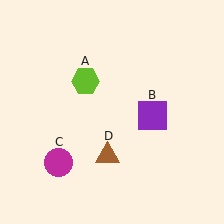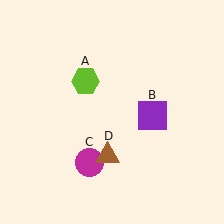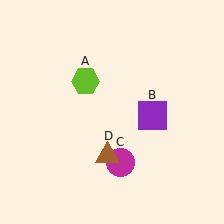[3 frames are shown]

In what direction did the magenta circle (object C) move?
The magenta circle (object C) moved right.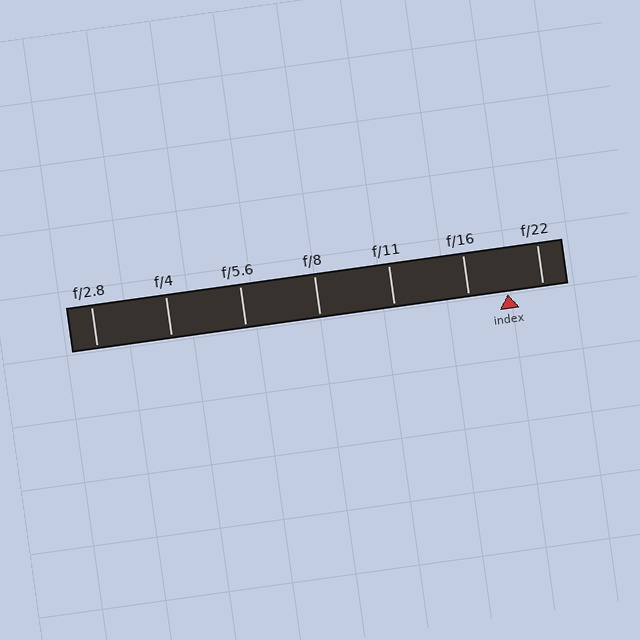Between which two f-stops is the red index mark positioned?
The index mark is between f/16 and f/22.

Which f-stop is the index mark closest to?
The index mark is closest to f/22.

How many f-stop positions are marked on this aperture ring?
There are 7 f-stop positions marked.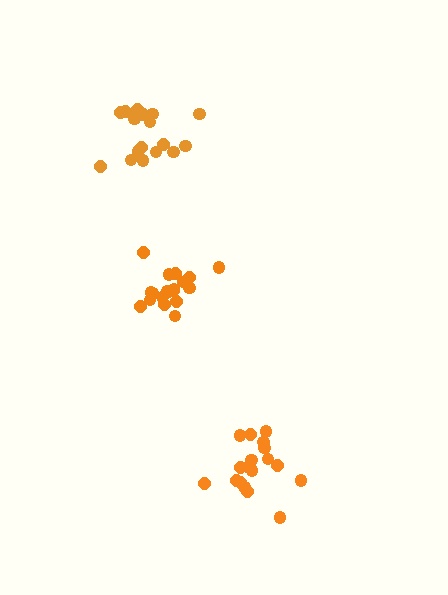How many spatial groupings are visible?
There are 3 spatial groupings.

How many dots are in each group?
Group 1: 20 dots, Group 2: 18 dots, Group 3: 18 dots (56 total).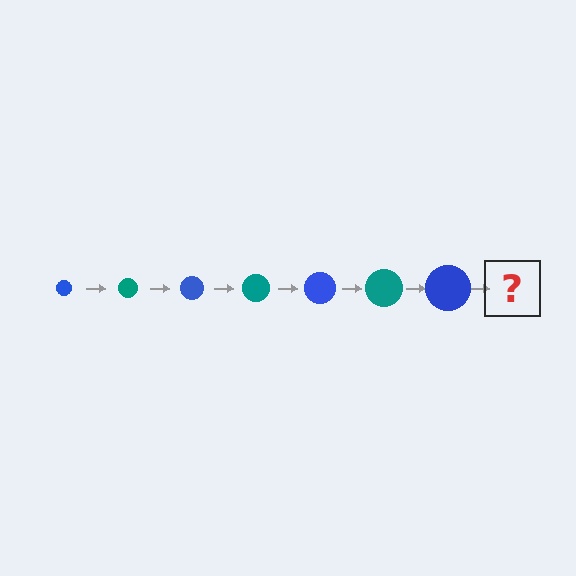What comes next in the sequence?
The next element should be a teal circle, larger than the previous one.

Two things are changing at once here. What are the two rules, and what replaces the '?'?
The two rules are that the circle grows larger each step and the color cycles through blue and teal. The '?' should be a teal circle, larger than the previous one.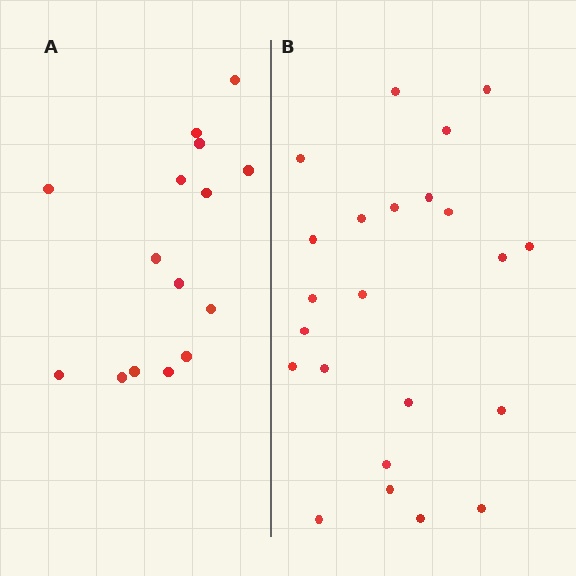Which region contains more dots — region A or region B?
Region B (the right region) has more dots.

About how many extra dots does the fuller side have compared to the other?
Region B has roughly 8 or so more dots than region A.